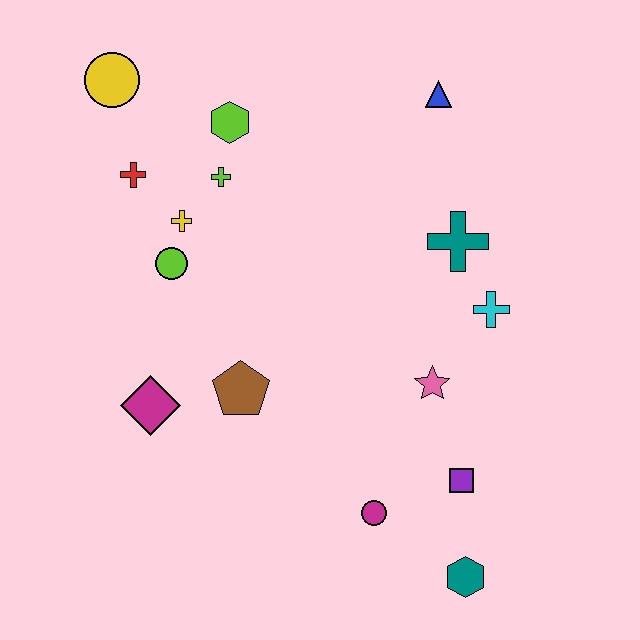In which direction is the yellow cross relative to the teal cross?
The yellow cross is to the left of the teal cross.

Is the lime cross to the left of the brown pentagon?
Yes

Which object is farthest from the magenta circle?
The yellow circle is farthest from the magenta circle.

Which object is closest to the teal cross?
The cyan cross is closest to the teal cross.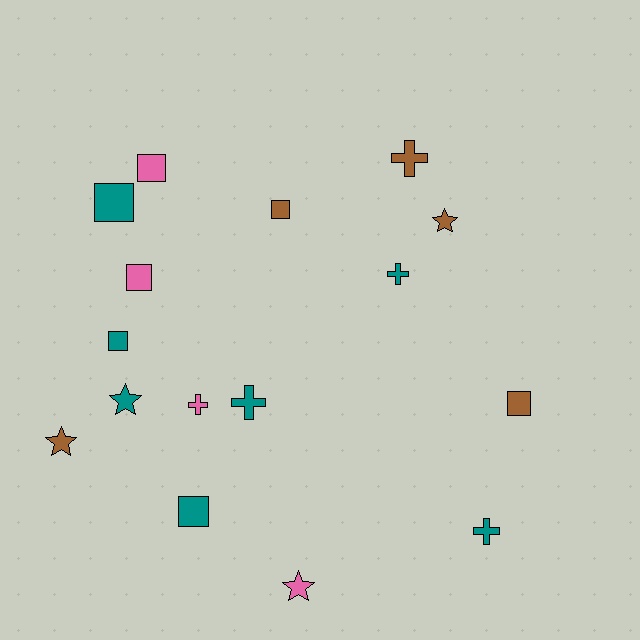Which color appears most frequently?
Teal, with 7 objects.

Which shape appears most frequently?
Square, with 7 objects.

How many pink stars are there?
There is 1 pink star.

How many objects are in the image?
There are 16 objects.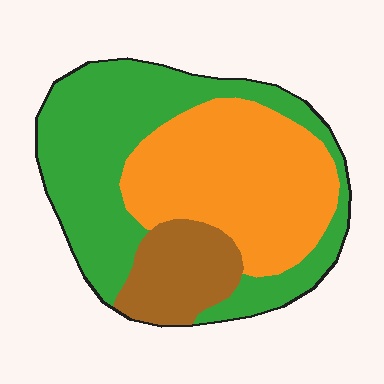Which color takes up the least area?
Brown, at roughly 15%.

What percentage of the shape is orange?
Orange takes up between a third and a half of the shape.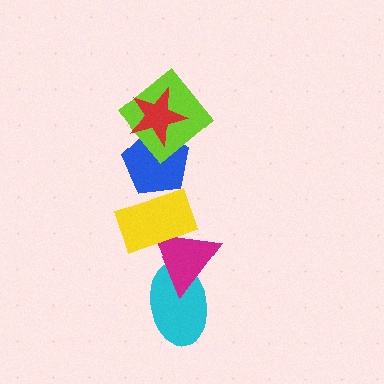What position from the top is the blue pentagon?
The blue pentagon is 3rd from the top.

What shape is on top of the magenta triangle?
The yellow rectangle is on top of the magenta triangle.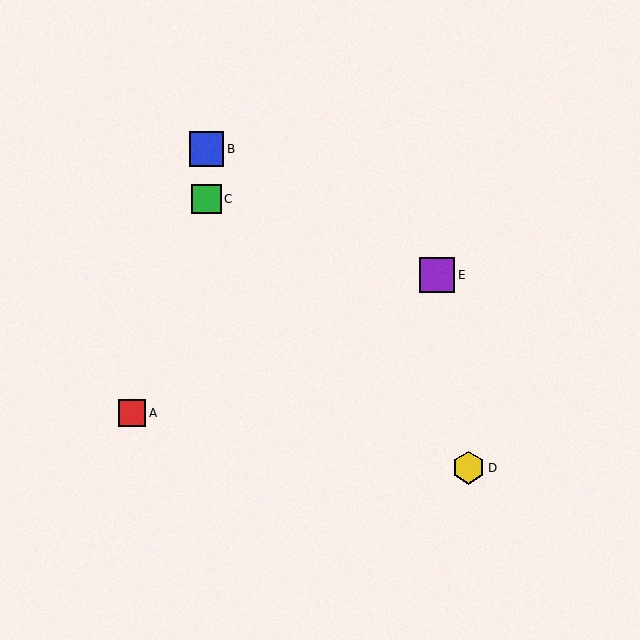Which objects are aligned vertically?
Objects B, C are aligned vertically.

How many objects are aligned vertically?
2 objects (B, C) are aligned vertically.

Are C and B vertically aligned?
Yes, both are at x≈206.